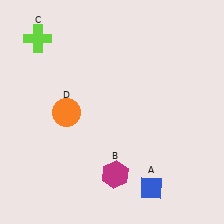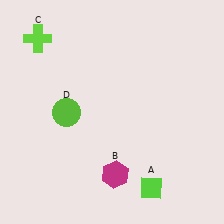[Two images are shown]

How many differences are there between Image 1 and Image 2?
There are 2 differences between the two images.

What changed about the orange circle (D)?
In Image 1, D is orange. In Image 2, it changed to lime.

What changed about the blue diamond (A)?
In Image 1, A is blue. In Image 2, it changed to lime.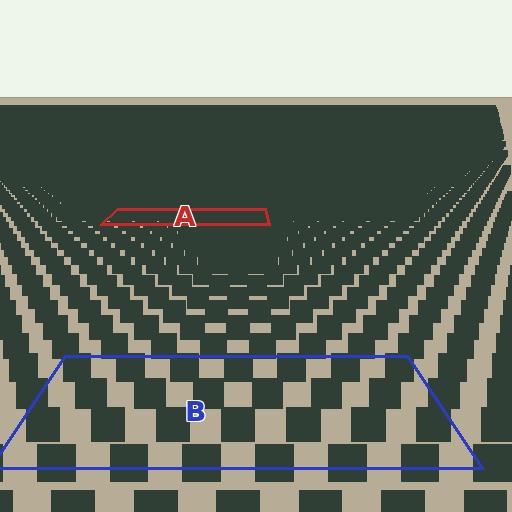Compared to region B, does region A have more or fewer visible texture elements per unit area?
Region A has more texture elements per unit area — they are packed more densely because it is farther away.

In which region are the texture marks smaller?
The texture marks are smaller in region A, because it is farther away.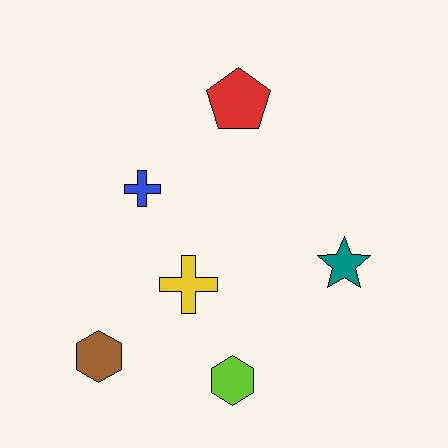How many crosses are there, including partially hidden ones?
There are 2 crosses.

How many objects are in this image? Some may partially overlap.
There are 6 objects.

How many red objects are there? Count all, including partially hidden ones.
There is 1 red object.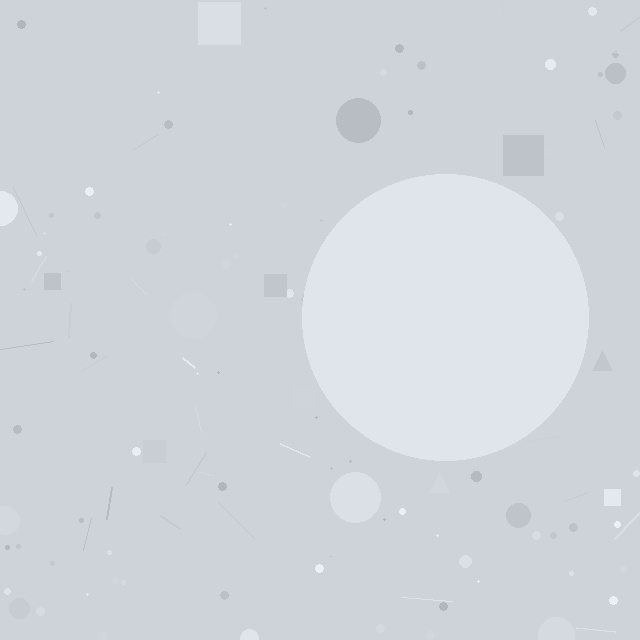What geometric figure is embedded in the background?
A circle is embedded in the background.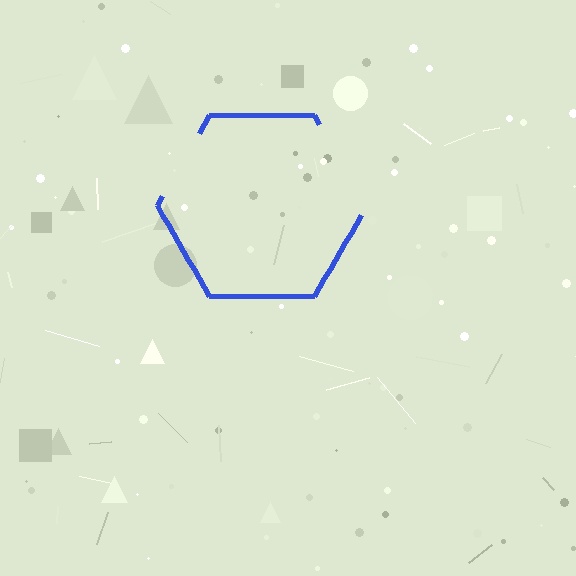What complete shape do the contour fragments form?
The contour fragments form a hexagon.